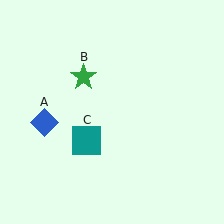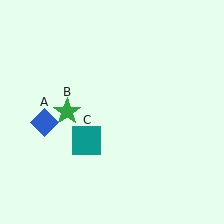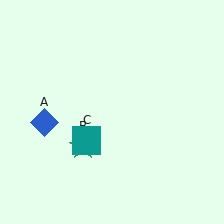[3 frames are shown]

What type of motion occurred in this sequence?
The green star (object B) rotated counterclockwise around the center of the scene.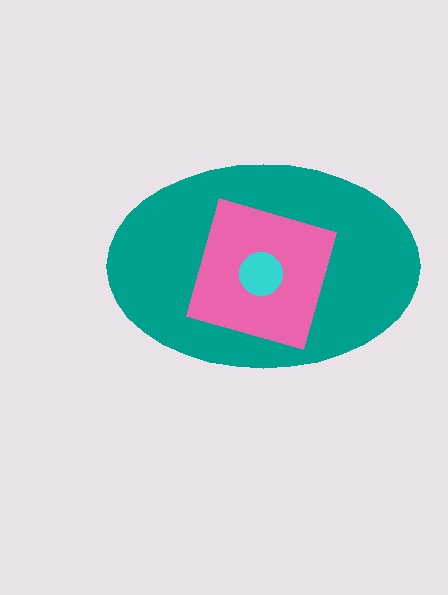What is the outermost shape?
The teal ellipse.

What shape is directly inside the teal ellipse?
The pink diamond.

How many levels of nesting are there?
3.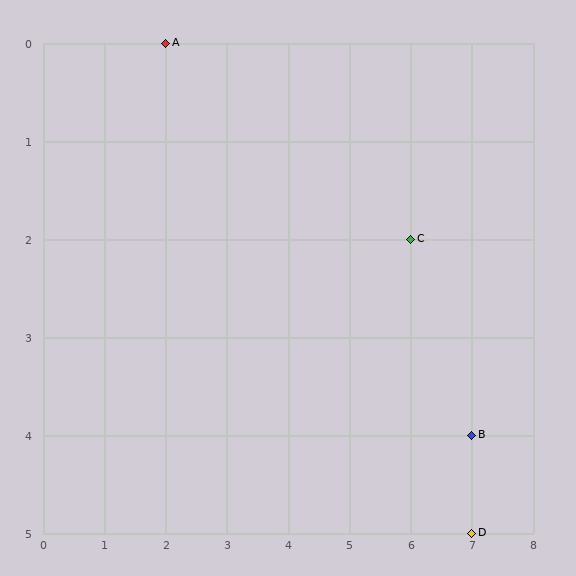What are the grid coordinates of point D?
Point D is at grid coordinates (7, 5).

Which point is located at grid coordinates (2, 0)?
Point A is at (2, 0).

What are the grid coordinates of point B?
Point B is at grid coordinates (7, 4).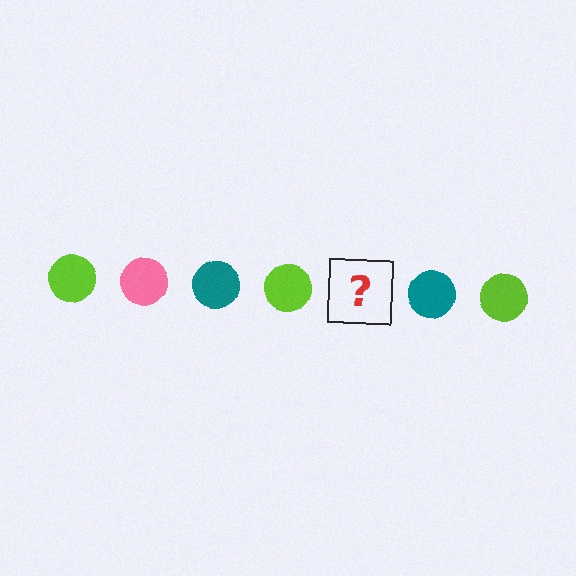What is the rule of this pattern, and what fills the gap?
The rule is that the pattern cycles through lime, pink, teal circles. The gap should be filled with a pink circle.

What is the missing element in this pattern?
The missing element is a pink circle.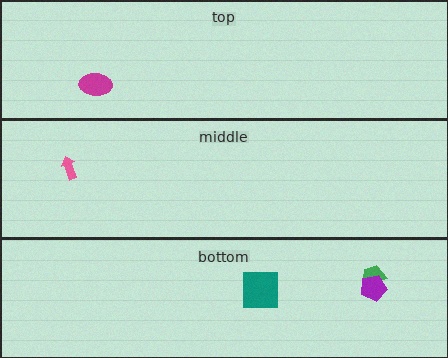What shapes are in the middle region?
The pink arrow.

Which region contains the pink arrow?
The middle region.